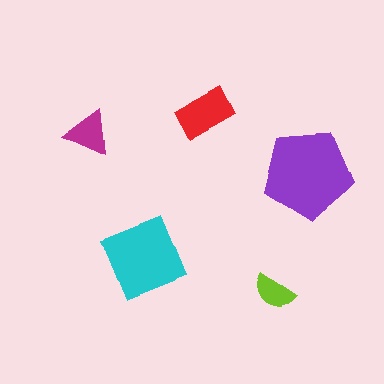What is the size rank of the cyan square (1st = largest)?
2nd.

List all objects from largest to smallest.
The purple pentagon, the cyan square, the red rectangle, the magenta triangle, the lime semicircle.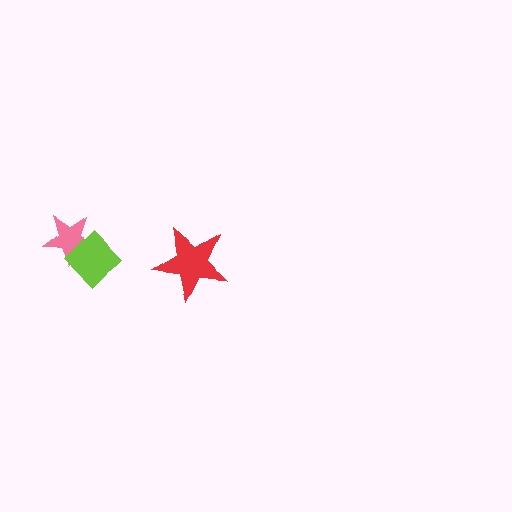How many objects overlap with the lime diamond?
1 object overlaps with the lime diamond.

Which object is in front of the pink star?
The lime diamond is in front of the pink star.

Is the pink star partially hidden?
Yes, it is partially covered by another shape.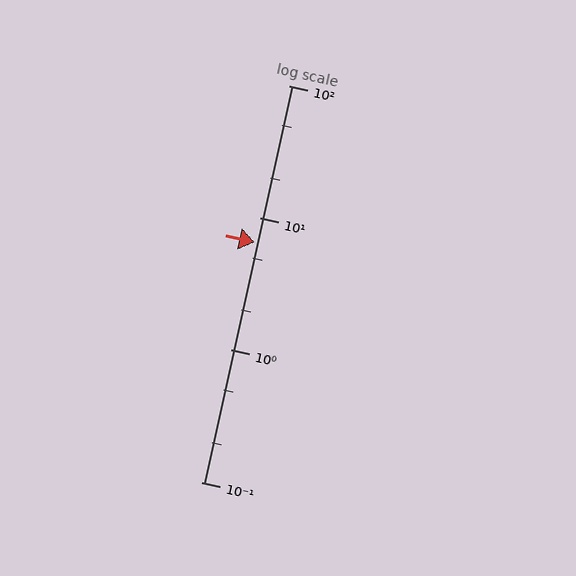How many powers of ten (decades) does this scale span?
The scale spans 3 decades, from 0.1 to 100.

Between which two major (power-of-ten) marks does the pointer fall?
The pointer is between 1 and 10.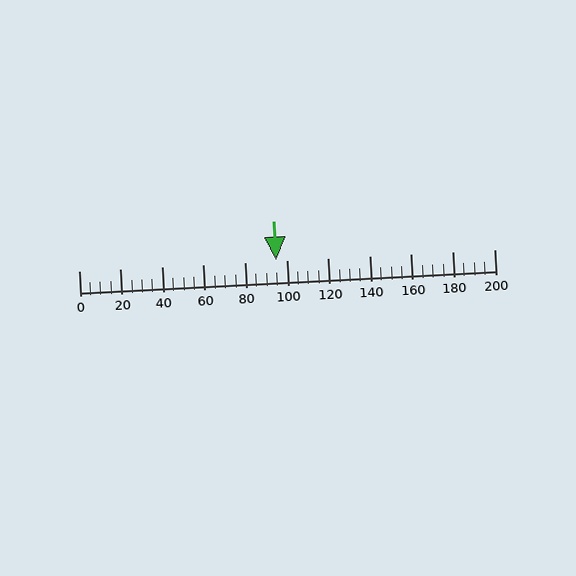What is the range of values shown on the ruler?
The ruler shows values from 0 to 200.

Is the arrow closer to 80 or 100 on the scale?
The arrow is closer to 100.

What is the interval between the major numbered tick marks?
The major tick marks are spaced 20 units apart.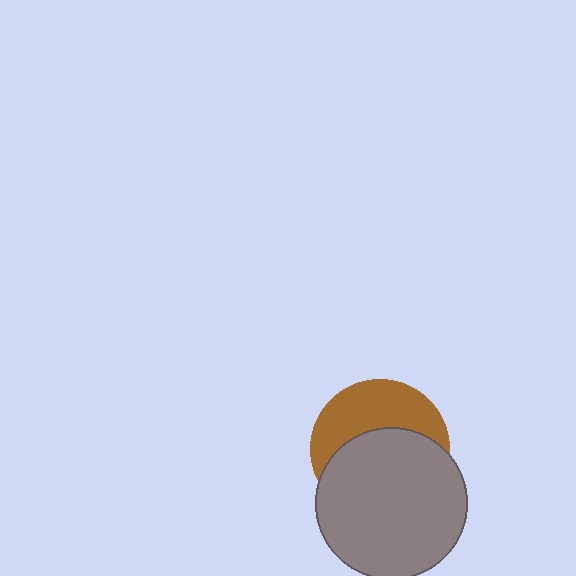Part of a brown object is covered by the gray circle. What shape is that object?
It is a circle.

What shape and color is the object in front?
The object in front is a gray circle.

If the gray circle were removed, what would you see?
You would see the complete brown circle.